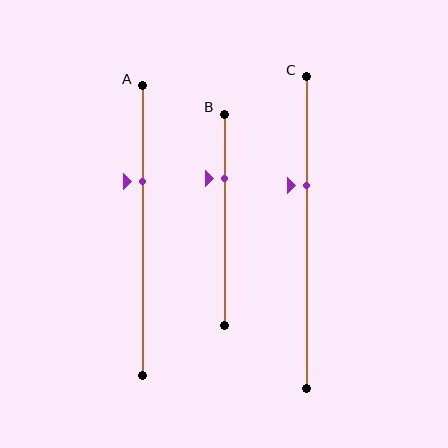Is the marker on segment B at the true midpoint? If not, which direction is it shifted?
No, the marker on segment B is shifted upward by about 20% of the segment length.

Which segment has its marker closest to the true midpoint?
Segment C has its marker closest to the true midpoint.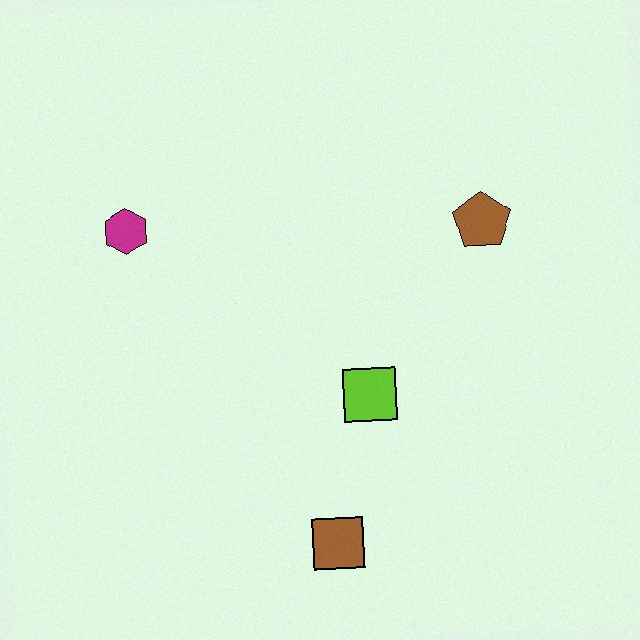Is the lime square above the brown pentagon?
No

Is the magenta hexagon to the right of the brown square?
No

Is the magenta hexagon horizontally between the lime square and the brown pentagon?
No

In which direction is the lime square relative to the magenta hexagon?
The lime square is to the right of the magenta hexagon.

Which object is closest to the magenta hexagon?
The lime square is closest to the magenta hexagon.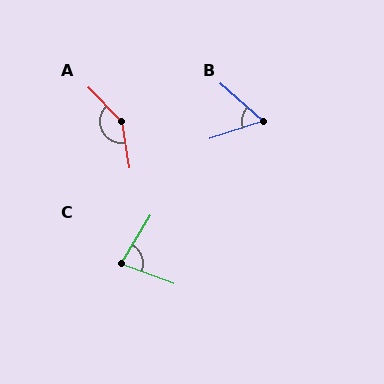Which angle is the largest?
A, at approximately 144 degrees.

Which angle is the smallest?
B, at approximately 60 degrees.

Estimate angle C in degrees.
Approximately 80 degrees.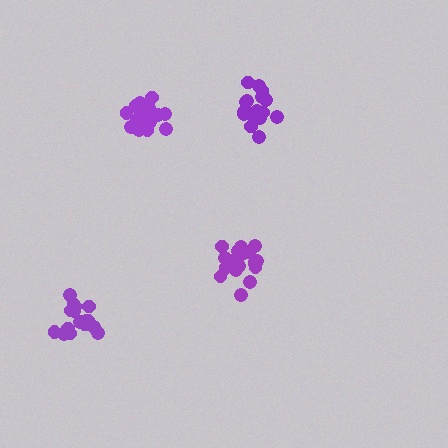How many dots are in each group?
Group 1: 18 dots, Group 2: 19 dots, Group 3: 17 dots, Group 4: 20 dots (74 total).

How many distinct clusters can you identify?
There are 4 distinct clusters.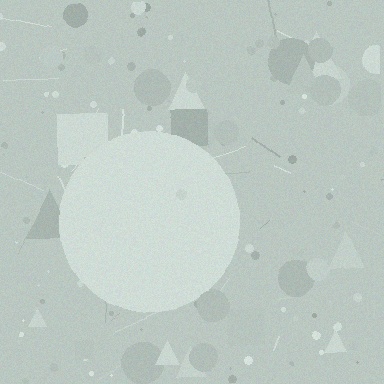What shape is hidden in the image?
A circle is hidden in the image.